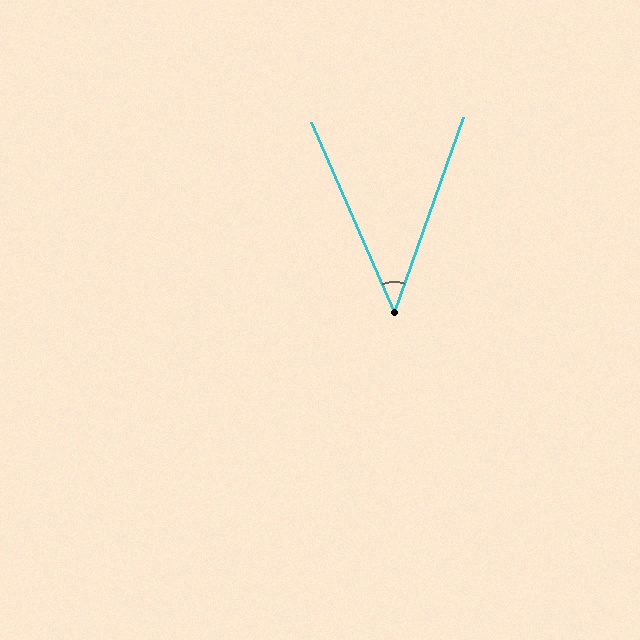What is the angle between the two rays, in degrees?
Approximately 43 degrees.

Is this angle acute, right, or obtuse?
It is acute.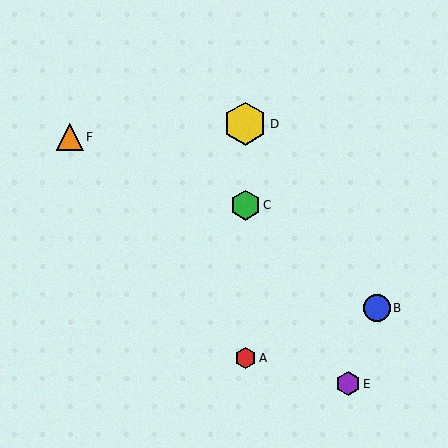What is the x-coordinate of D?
Object D is at x≈245.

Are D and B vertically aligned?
No, D is at x≈245 and B is at x≈377.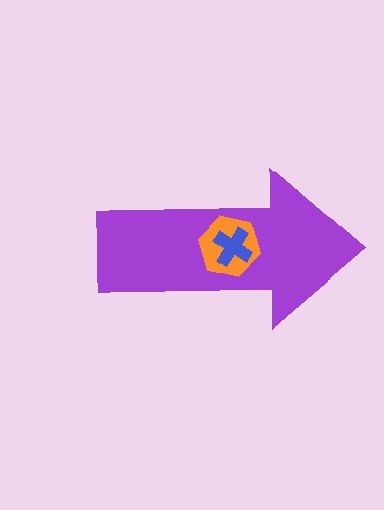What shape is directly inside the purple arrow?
The orange hexagon.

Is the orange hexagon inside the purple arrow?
Yes.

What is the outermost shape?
The purple arrow.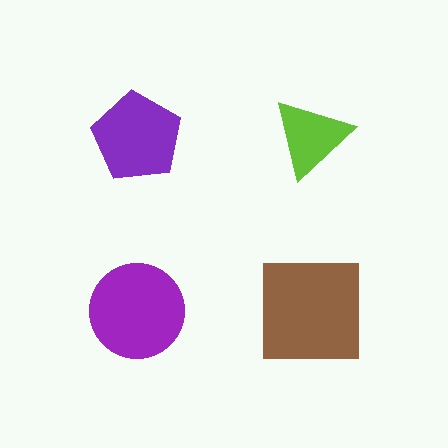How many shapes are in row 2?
2 shapes.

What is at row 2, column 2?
A brown square.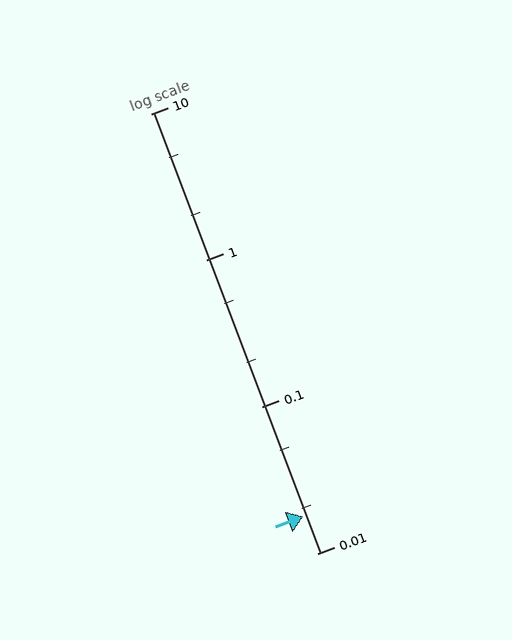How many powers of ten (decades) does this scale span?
The scale spans 3 decades, from 0.01 to 10.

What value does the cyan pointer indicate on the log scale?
The pointer indicates approximately 0.018.